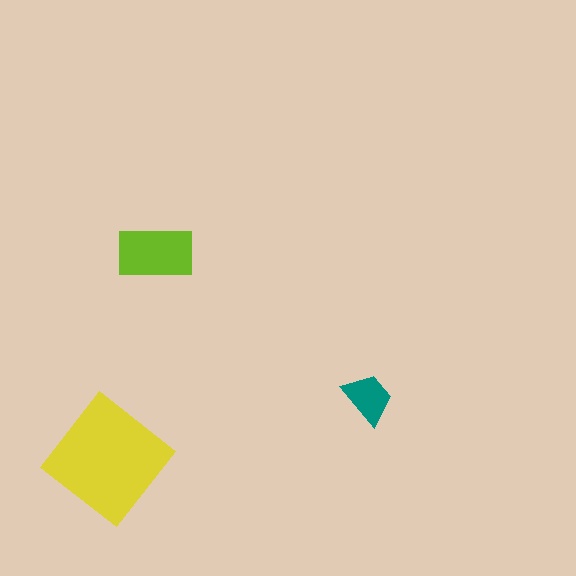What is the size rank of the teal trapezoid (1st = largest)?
3rd.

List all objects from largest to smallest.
The yellow diamond, the lime rectangle, the teal trapezoid.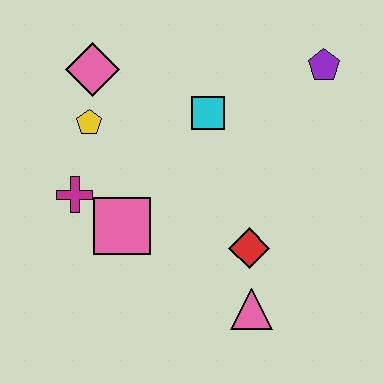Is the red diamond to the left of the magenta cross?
No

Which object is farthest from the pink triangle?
The pink diamond is farthest from the pink triangle.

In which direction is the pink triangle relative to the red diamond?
The pink triangle is below the red diamond.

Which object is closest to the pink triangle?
The red diamond is closest to the pink triangle.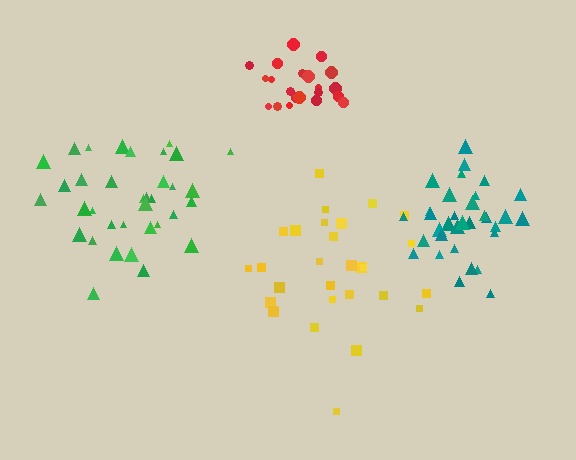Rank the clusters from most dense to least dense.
red, teal, yellow, green.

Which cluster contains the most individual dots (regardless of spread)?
Green (35).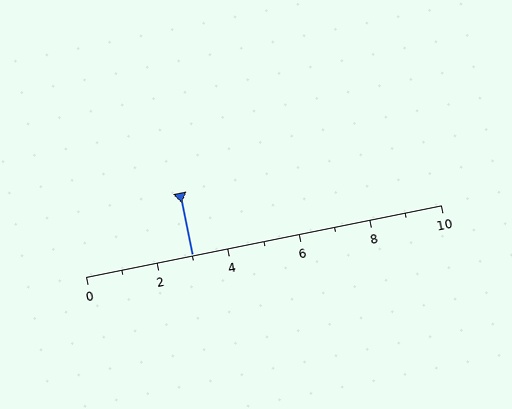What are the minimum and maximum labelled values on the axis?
The axis runs from 0 to 10.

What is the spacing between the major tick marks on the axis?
The major ticks are spaced 2 apart.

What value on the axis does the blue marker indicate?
The marker indicates approximately 3.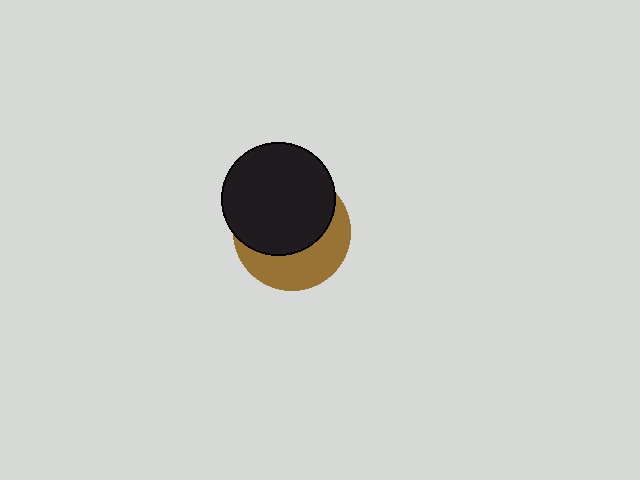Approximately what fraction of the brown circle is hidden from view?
Roughly 59% of the brown circle is hidden behind the black circle.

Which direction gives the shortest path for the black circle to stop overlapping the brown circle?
Moving up gives the shortest separation.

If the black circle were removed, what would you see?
You would see the complete brown circle.